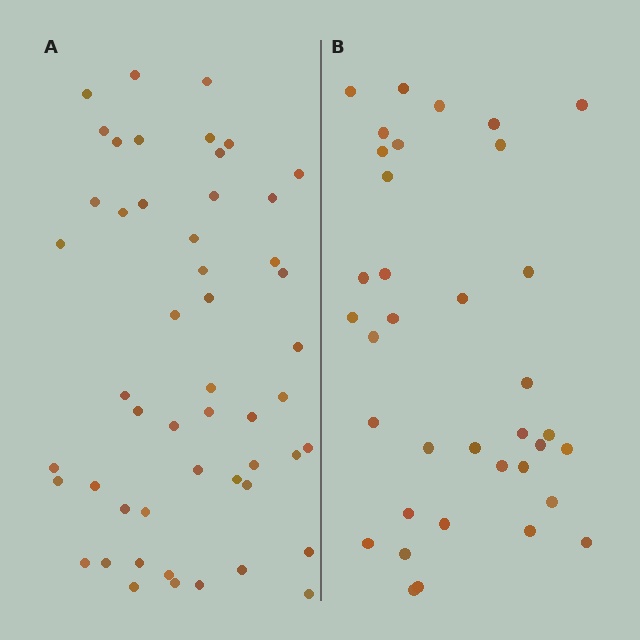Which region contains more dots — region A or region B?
Region A (the left region) has more dots.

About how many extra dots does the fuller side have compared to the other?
Region A has approximately 15 more dots than region B.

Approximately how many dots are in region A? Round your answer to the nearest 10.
About 50 dots. (The exact count is 51, which rounds to 50.)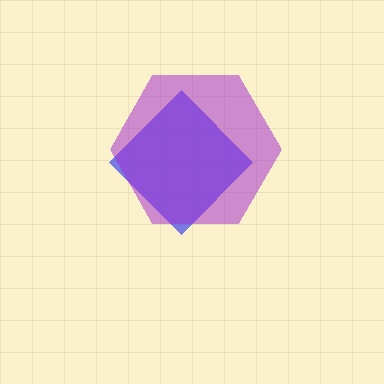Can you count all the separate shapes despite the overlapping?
Yes, there are 2 separate shapes.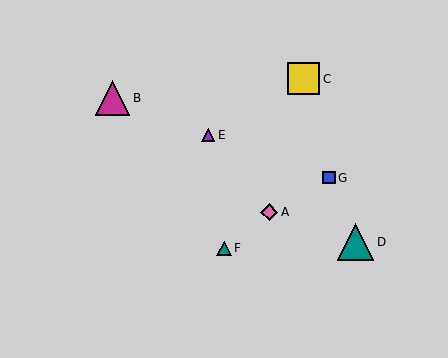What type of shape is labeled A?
Shape A is a pink diamond.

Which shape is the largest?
The teal triangle (labeled D) is the largest.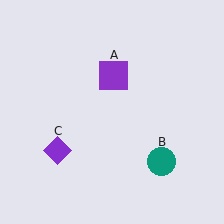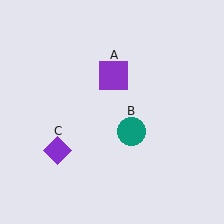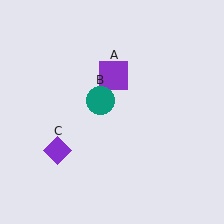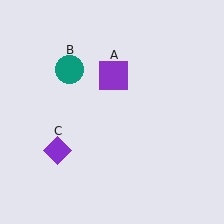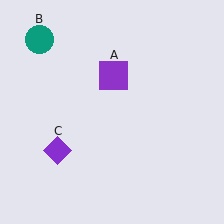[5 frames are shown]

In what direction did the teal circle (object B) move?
The teal circle (object B) moved up and to the left.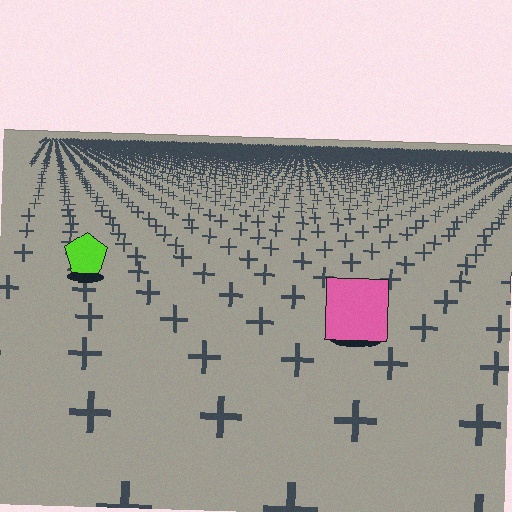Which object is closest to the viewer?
The pink square is closest. The texture marks near it are larger and more spread out.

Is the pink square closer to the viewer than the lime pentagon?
Yes. The pink square is closer — you can tell from the texture gradient: the ground texture is coarser near it.